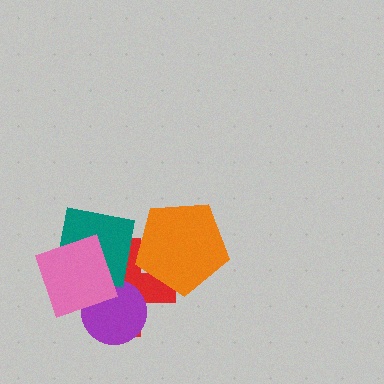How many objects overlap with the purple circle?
3 objects overlap with the purple circle.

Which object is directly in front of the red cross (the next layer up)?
The purple circle is directly in front of the red cross.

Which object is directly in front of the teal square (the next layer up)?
The pink square is directly in front of the teal square.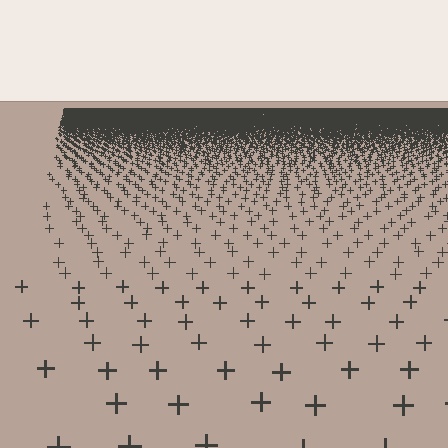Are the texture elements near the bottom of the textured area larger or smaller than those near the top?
Larger. Near the bottom, elements are closer to the viewer and appear at a bigger on-screen size.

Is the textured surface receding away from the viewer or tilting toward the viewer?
The surface is receding away from the viewer. Texture elements get smaller and denser toward the top.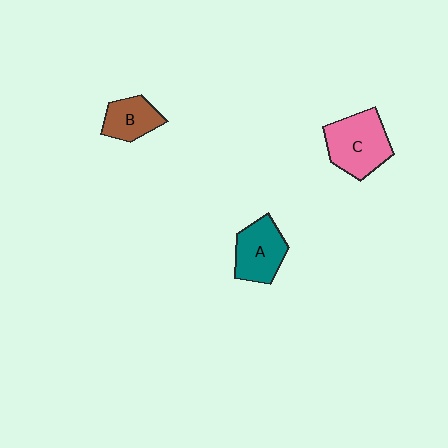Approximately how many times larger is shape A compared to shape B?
Approximately 1.3 times.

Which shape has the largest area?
Shape C (pink).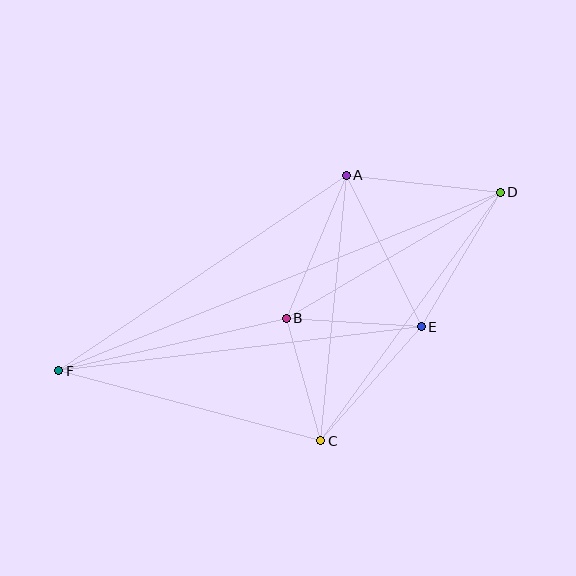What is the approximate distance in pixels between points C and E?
The distance between C and E is approximately 152 pixels.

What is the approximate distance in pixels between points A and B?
The distance between A and B is approximately 155 pixels.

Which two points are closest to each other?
Points B and C are closest to each other.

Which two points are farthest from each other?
Points D and F are farthest from each other.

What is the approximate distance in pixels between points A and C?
The distance between A and C is approximately 267 pixels.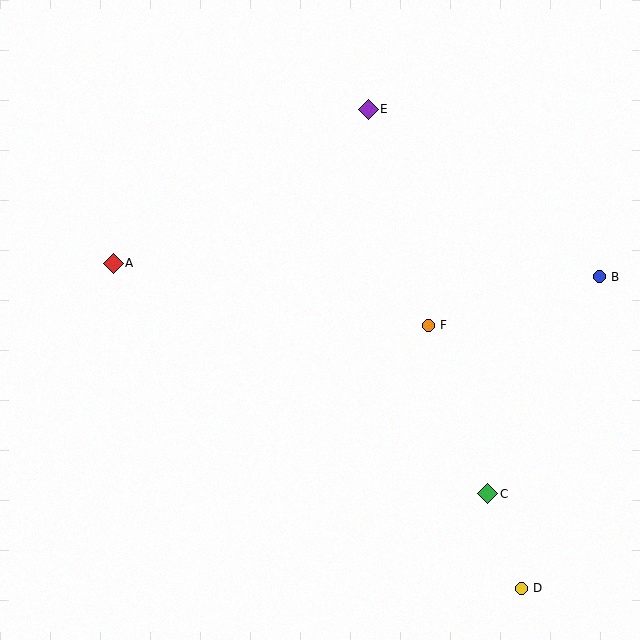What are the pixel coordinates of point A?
Point A is at (113, 263).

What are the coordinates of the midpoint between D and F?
The midpoint between D and F is at (475, 457).